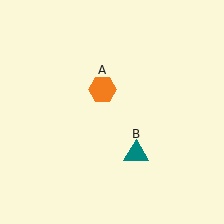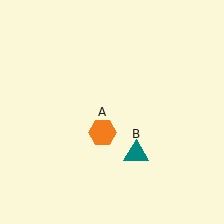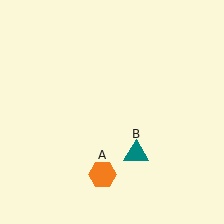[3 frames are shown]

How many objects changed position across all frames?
1 object changed position: orange hexagon (object A).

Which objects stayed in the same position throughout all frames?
Teal triangle (object B) remained stationary.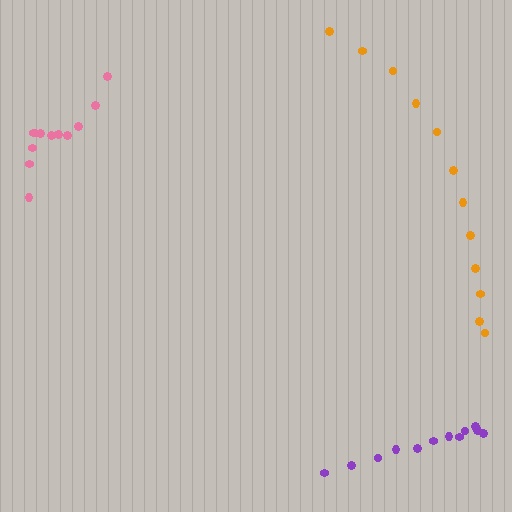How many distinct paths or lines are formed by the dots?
There are 3 distinct paths.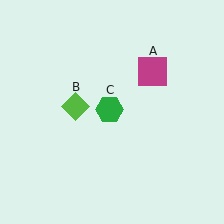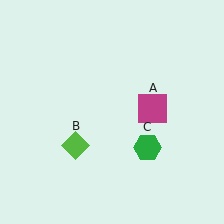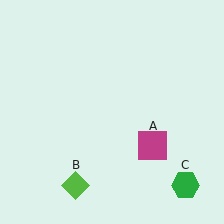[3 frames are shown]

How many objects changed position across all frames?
3 objects changed position: magenta square (object A), lime diamond (object B), green hexagon (object C).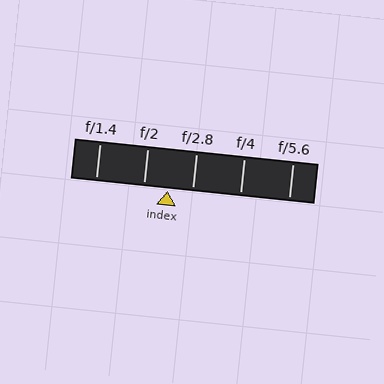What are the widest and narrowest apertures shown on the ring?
The widest aperture shown is f/1.4 and the narrowest is f/5.6.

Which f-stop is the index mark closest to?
The index mark is closest to f/2.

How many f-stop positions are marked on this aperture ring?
There are 5 f-stop positions marked.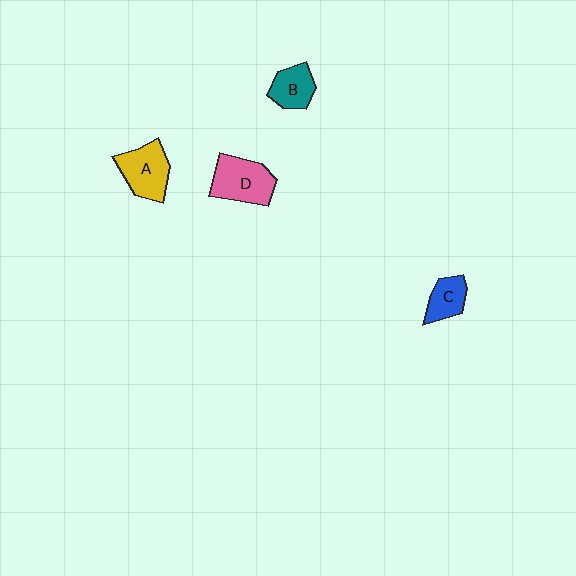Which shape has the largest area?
Shape D (pink).